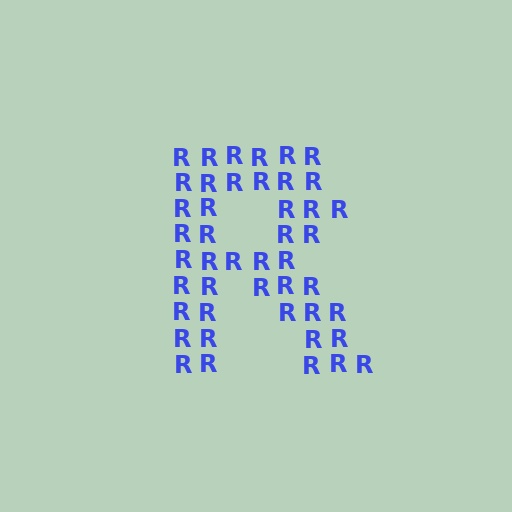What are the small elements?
The small elements are letter R's.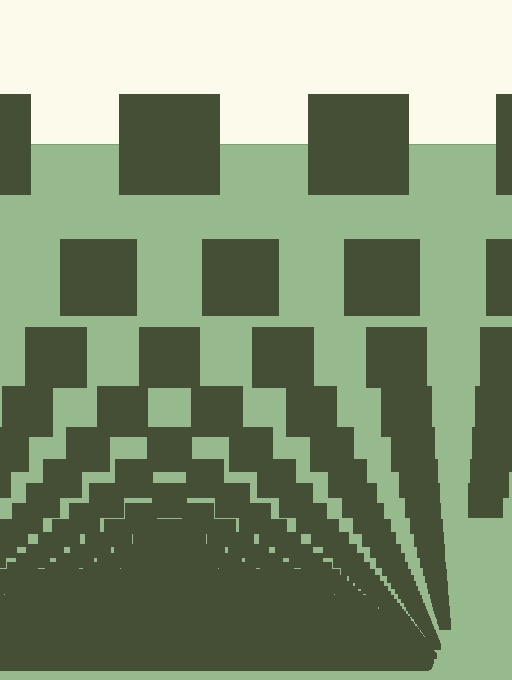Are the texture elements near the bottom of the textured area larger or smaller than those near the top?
Smaller. The gradient is inverted — elements near the bottom are smaller and denser.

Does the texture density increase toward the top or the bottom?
Density increases toward the bottom.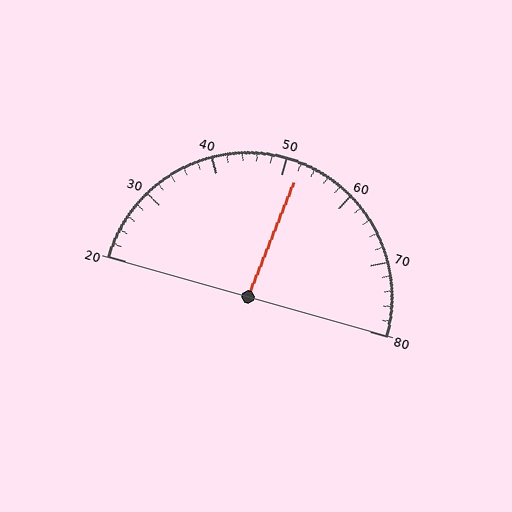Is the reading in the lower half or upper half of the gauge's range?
The reading is in the upper half of the range (20 to 80).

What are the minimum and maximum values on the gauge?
The gauge ranges from 20 to 80.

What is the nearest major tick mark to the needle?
The nearest major tick mark is 50.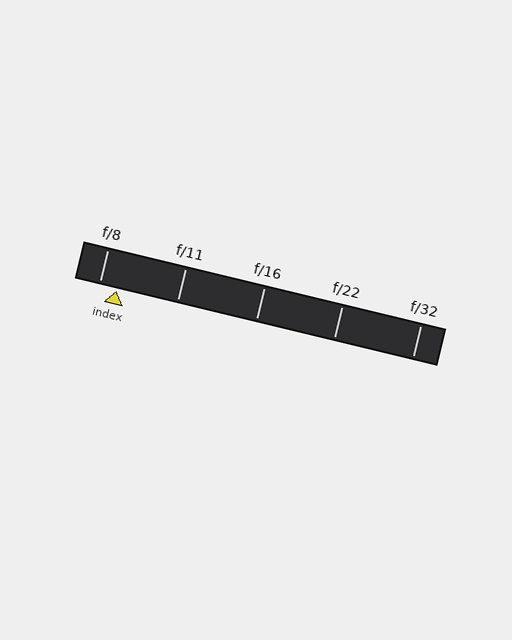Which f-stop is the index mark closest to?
The index mark is closest to f/8.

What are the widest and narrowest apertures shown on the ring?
The widest aperture shown is f/8 and the narrowest is f/32.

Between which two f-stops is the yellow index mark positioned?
The index mark is between f/8 and f/11.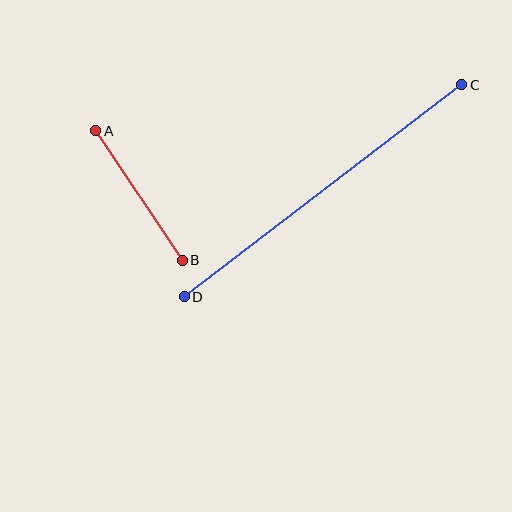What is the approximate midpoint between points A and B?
The midpoint is at approximately (139, 196) pixels.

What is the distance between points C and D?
The distance is approximately 350 pixels.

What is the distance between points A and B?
The distance is approximately 156 pixels.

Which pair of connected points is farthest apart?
Points C and D are farthest apart.